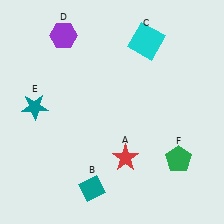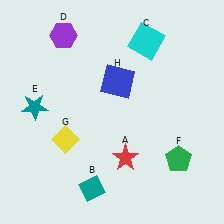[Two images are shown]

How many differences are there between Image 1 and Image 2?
There are 2 differences between the two images.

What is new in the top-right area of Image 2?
A blue square (H) was added in the top-right area of Image 2.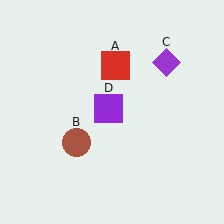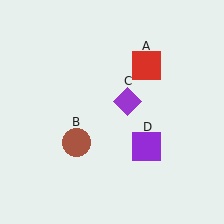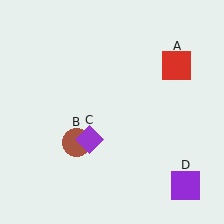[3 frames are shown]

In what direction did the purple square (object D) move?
The purple square (object D) moved down and to the right.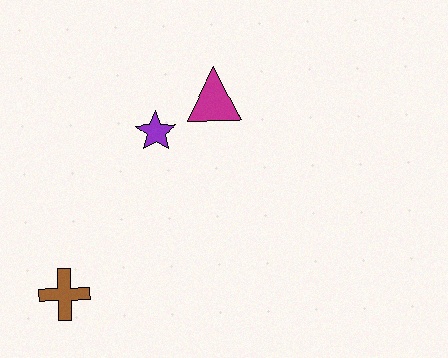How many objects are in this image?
There are 3 objects.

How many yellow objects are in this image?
There are no yellow objects.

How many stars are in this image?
There is 1 star.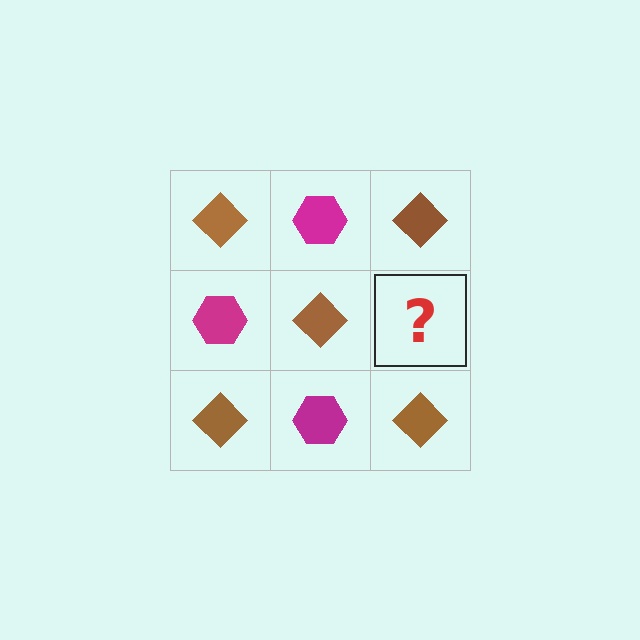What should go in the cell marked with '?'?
The missing cell should contain a magenta hexagon.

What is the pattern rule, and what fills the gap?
The rule is that it alternates brown diamond and magenta hexagon in a checkerboard pattern. The gap should be filled with a magenta hexagon.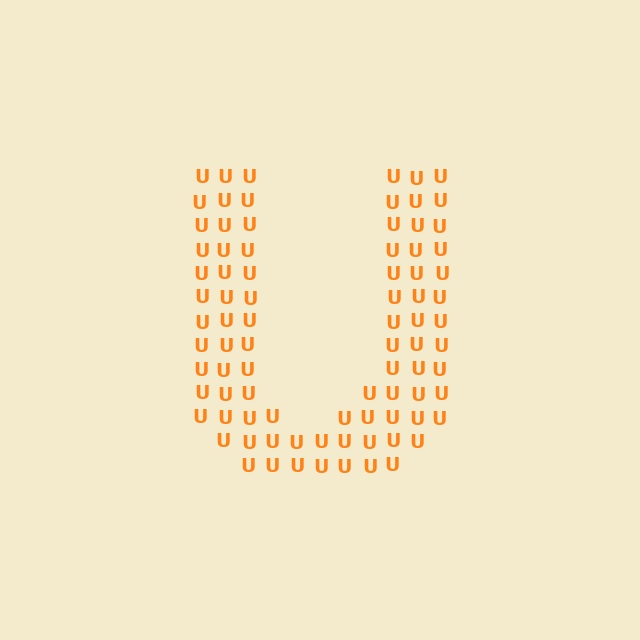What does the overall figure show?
The overall figure shows the letter U.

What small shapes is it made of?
It is made of small letter U's.